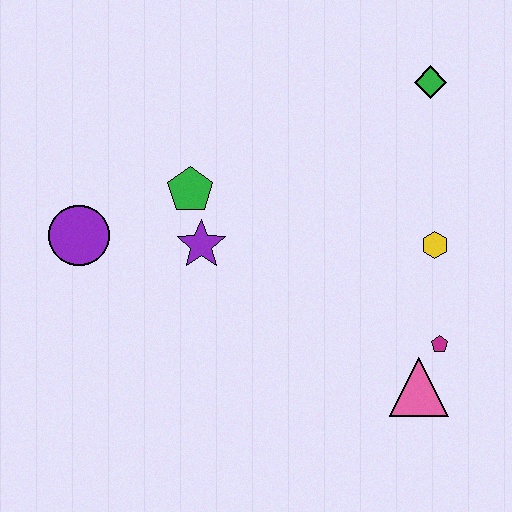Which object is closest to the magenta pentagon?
The pink triangle is closest to the magenta pentagon.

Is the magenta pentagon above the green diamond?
No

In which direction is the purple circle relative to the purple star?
The purple circle is to the left of the purple star.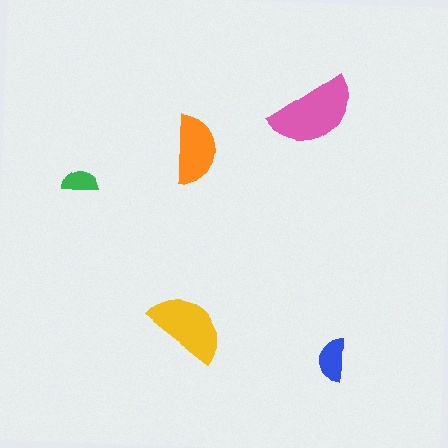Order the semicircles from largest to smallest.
the pink one, the yellow one, the orange one, the blue one, the green one.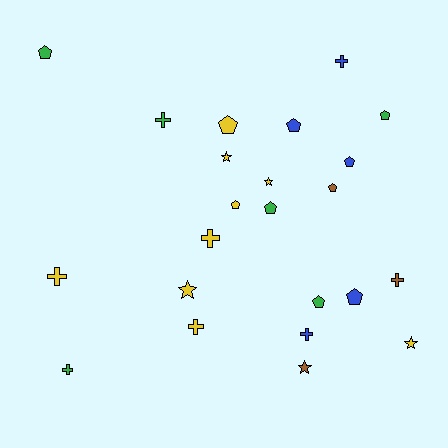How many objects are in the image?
There are 23 objects.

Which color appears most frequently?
Yellow, with 9 objects.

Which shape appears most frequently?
Pentagon, with 10 objects.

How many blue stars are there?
There are no blue stars.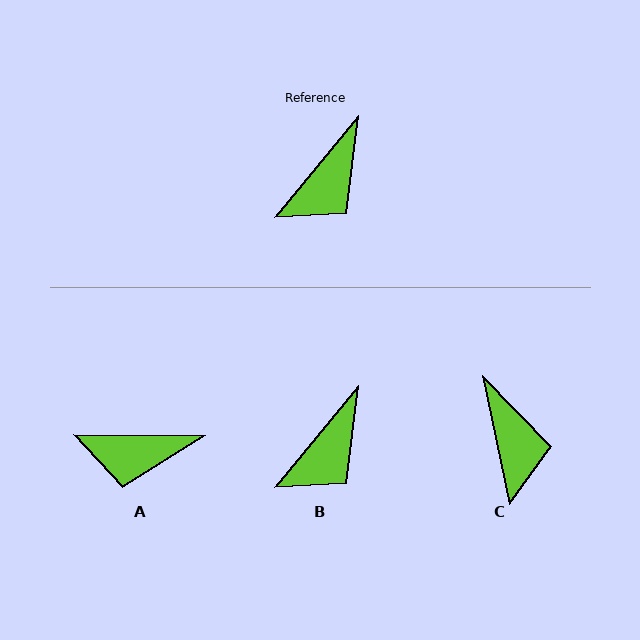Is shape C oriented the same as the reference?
No, it is off by about 51 degrees.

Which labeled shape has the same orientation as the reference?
B.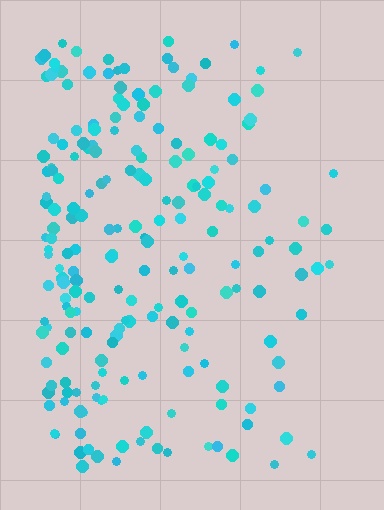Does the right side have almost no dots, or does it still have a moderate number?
Still a moderate number, just noticeably fewer than the left.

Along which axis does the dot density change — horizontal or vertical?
Horizontal.